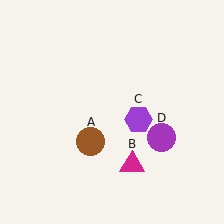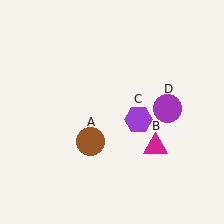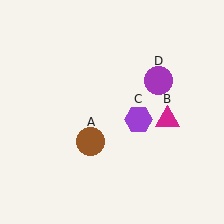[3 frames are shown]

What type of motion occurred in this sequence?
The magenta triangle (object B), purple circle (object D) rotated counterclockwise around the center of the scene.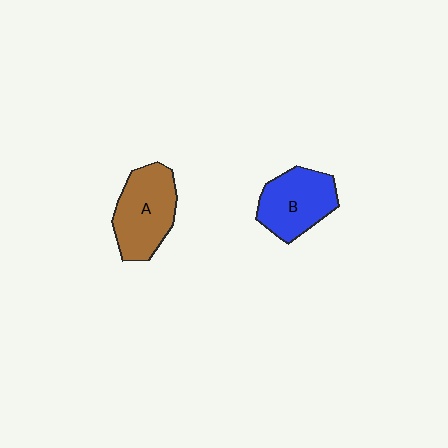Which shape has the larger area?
Shape A (brown).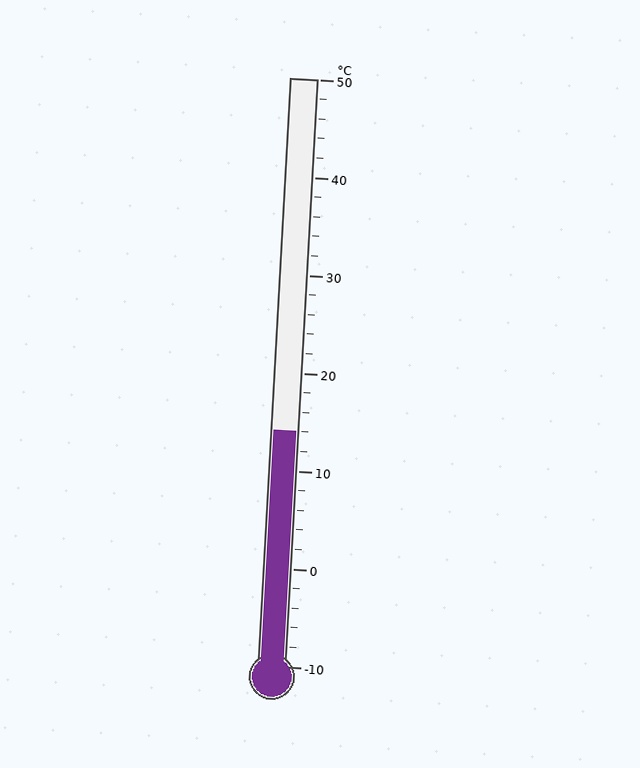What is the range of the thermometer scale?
The thermometer scale ranges from -10°C to 50°C.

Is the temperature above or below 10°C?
The temperature is above 10°C.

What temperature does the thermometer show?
The thermometer shows approximately 14°C.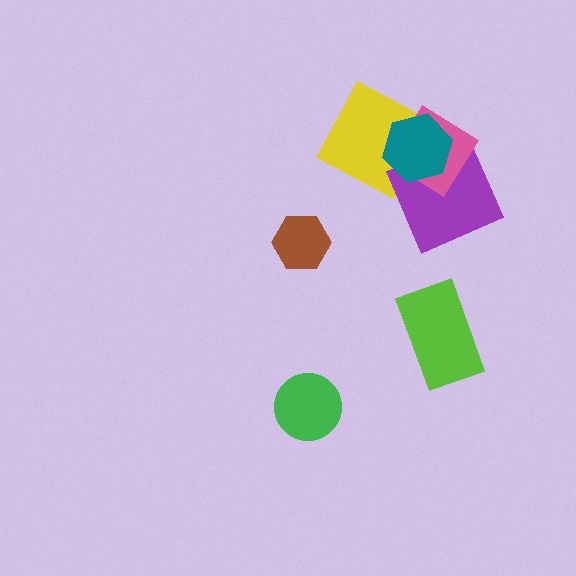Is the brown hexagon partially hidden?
No, no other shape covers it.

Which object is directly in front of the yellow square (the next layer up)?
The pink diamond is directly in front of the yellow square.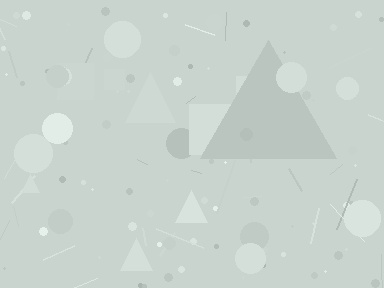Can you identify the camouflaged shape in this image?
The camouflaged shape is a triangle.